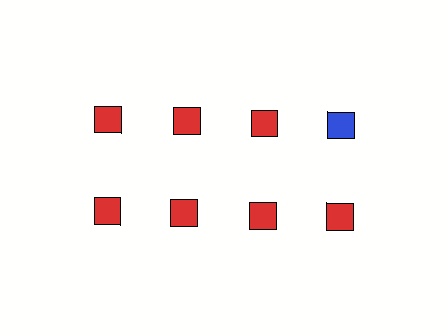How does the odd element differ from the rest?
It has a different color: blue instead of red.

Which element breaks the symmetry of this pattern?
The blue square in the top row, second from right column breaks the symmetry. All other shapes are red squares.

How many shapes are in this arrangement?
There are 8 shapes arranged in a grid pattern.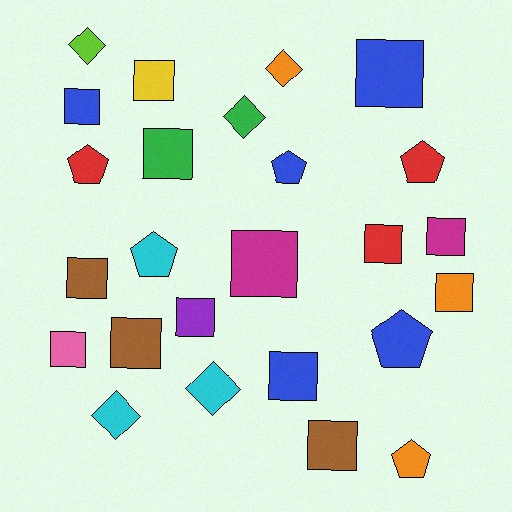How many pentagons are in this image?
There are 6 pentagons.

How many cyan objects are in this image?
There are 3 cyan objects.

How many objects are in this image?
There are 25 objects.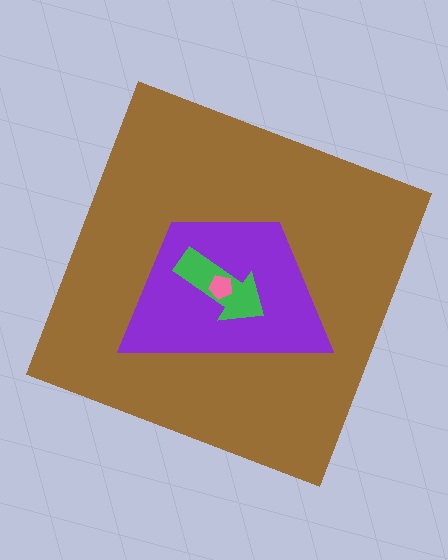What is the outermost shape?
The brown square.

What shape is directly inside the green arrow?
The pink pentagon.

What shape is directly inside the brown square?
The purple trapezoid.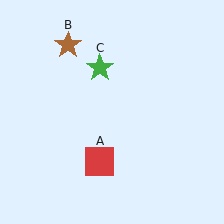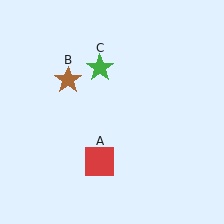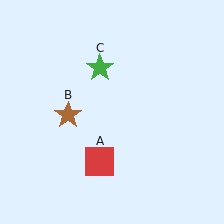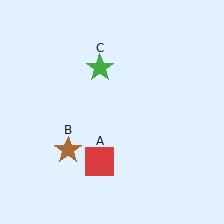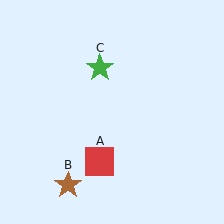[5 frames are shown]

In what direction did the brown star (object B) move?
The brown star (object B) moved down.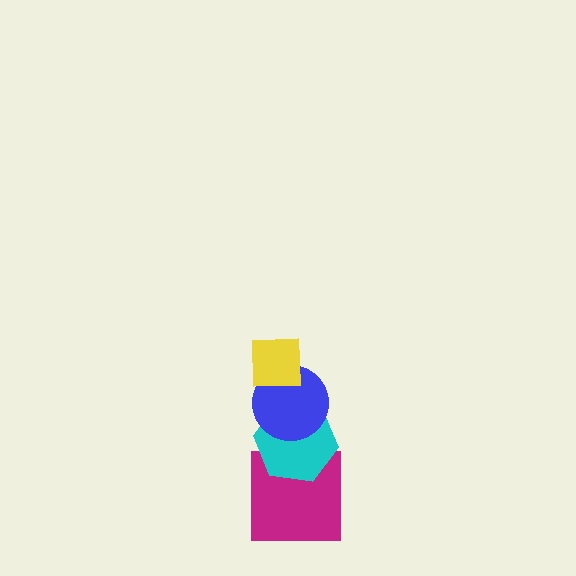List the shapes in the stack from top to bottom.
From top to bottom: the yellow square, the blue circle, the cyan hexagon, the magenta square.